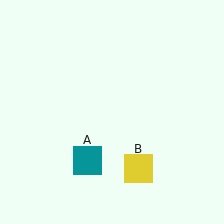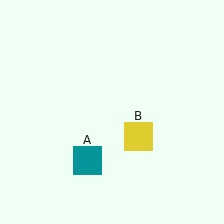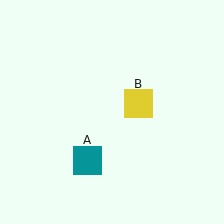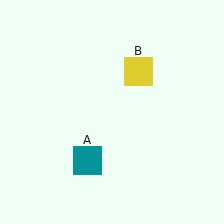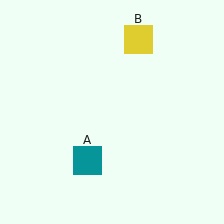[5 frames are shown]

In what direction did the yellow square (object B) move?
The yellow square (object B) moved up.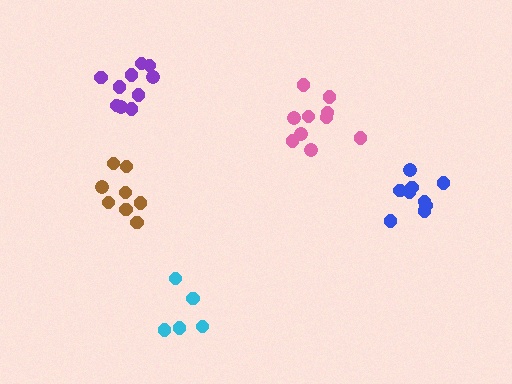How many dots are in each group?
Group 1: 10 dots, Group 2: 8 dots, Group 3: 5 dots, Group 4: 9 dots, Group 5: 10 dots (42 total).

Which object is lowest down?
The cyan cluster is bottommost.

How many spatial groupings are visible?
There are 5 spatial groupings.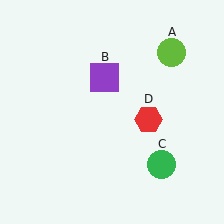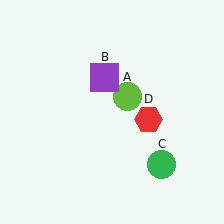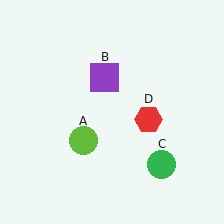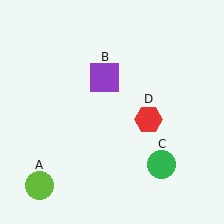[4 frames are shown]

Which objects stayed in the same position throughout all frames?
Purple square (object B) and green circle (object C) and red hexagon (object D) remained stationary.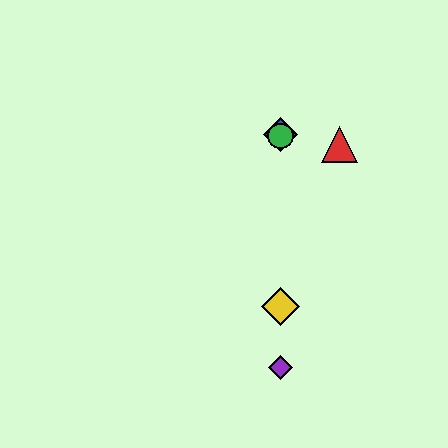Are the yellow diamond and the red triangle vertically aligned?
No, the yellow diamond is at x≈281 and the red triangle is at x≈340.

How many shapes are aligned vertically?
4 shapes (the blue diamond, the green circle, the yellow diamond, the purple diamond) are aligned vertically.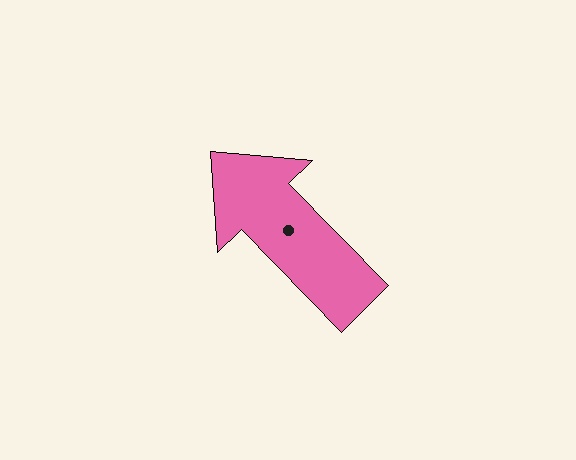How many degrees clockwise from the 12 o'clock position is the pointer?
Approximately 316 degrees.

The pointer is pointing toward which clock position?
Roughly 11 o'clock.